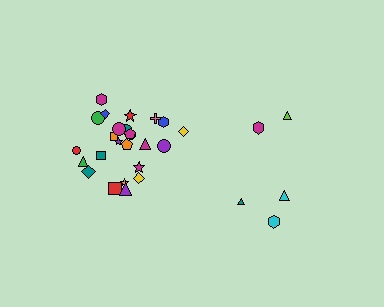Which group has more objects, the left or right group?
The left group.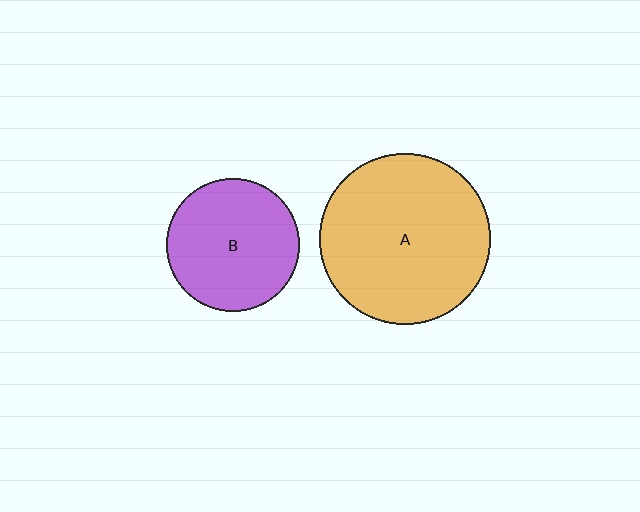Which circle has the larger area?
Circle A (orange).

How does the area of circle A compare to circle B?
Approximately 1.7 times.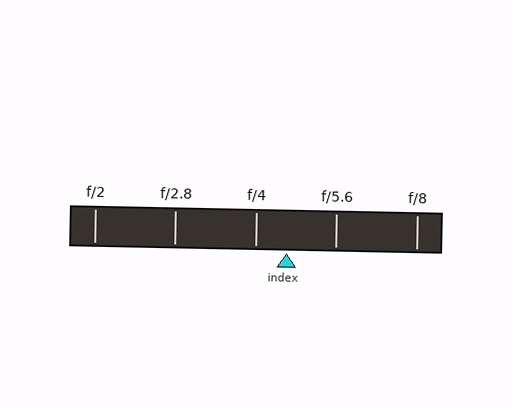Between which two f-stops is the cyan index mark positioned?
The index mark is between f/4 and f/5.6.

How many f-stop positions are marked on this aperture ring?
There are 5 f-stop positions marked.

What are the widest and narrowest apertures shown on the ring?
The widest aperture shown is f/2 and the narrowest is f/8.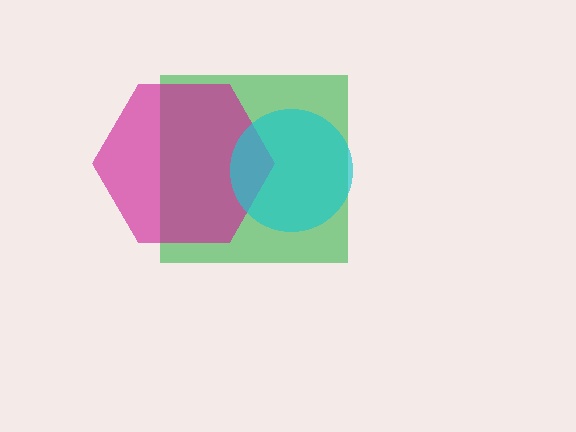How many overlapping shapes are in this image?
There are 3 overlapping shapes in the image.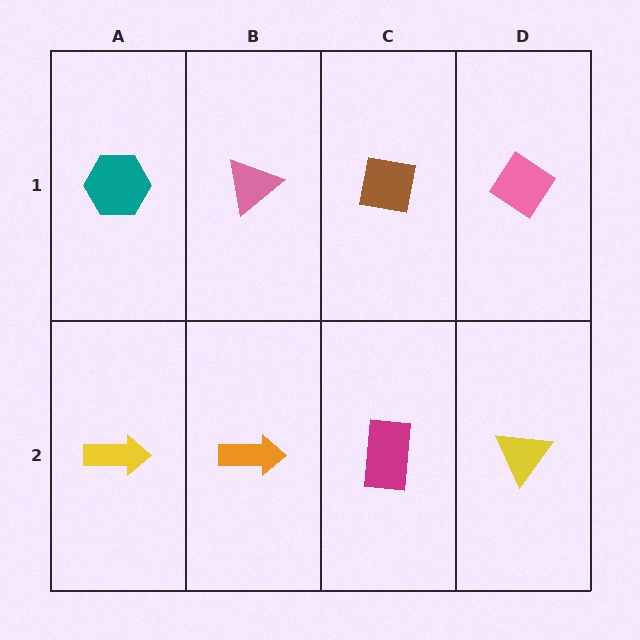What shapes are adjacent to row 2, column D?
A pink diamond (row 1, column D), a magenta rectangle (row 2, column C).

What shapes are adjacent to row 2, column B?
A pink triangle (row 1, column B), a yellow arrow (row 2, column A), a magenta rectangle (row 2, column C).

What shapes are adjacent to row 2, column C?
A brown square (row 1, column C), an orange arrow (row 2, column B), a yellow triangle (row 2, column D).